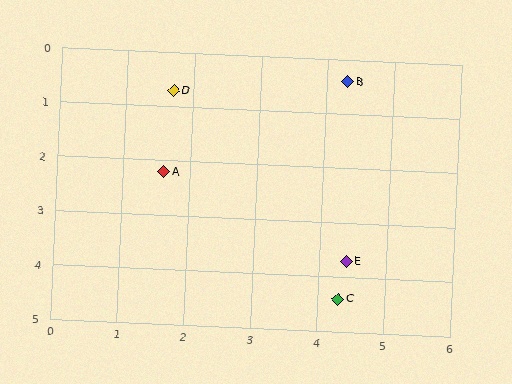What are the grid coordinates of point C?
Point C is at approximately (4.3, 4.4).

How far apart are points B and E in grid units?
Points B and E are about 3.3 grid units apart.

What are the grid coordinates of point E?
Point E is at approximately (4.4, 3.7).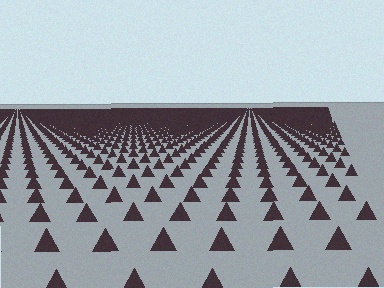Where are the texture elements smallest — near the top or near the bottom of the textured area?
Near the top.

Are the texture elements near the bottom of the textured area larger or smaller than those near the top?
Larger. Near the bottom, elements are closer to the viewer and appear at a bigger on-screen size.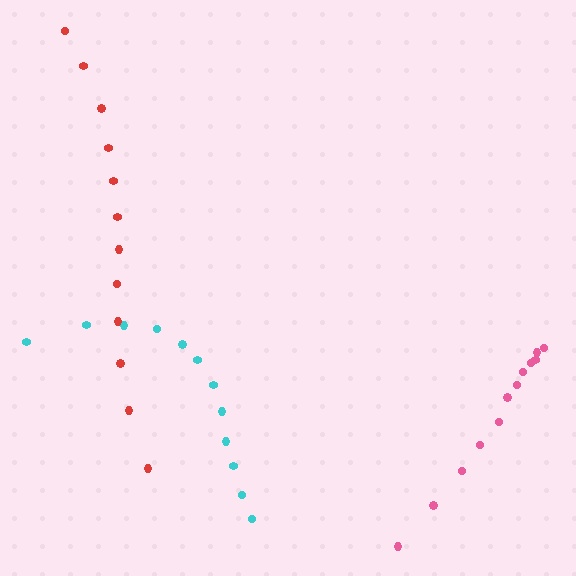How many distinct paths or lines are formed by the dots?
There are 3 distinct paths.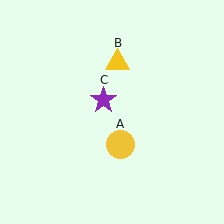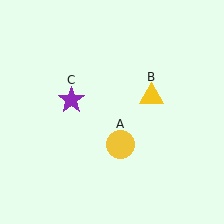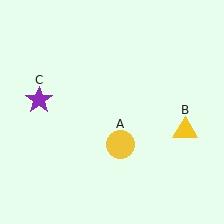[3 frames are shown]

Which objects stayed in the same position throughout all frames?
Yellow circle (object A) remained stationary.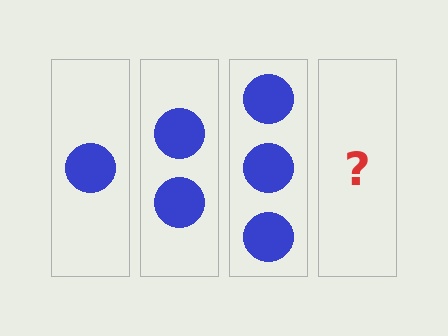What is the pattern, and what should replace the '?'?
The pattern is that each step adds one more circle. The '?' should be 4 circles.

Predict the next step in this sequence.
The next step is 4 circles.